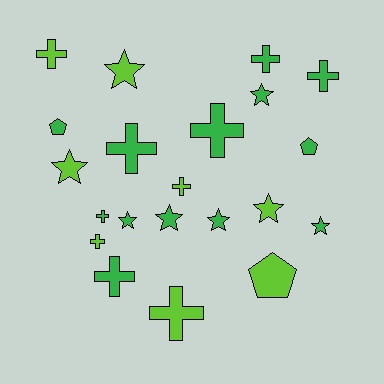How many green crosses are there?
There are 6 green crosses.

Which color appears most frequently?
Green, with 13 objects.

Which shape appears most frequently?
Cross, with 10 objects.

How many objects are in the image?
There are 21 objects.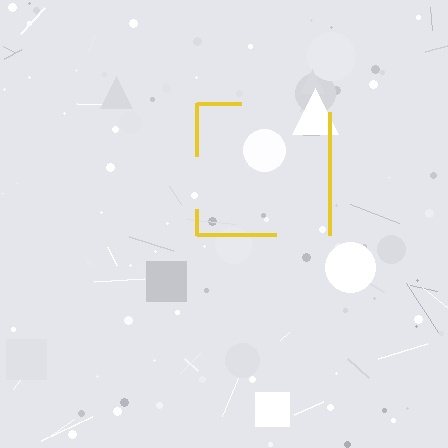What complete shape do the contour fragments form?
The contour fragments form a square.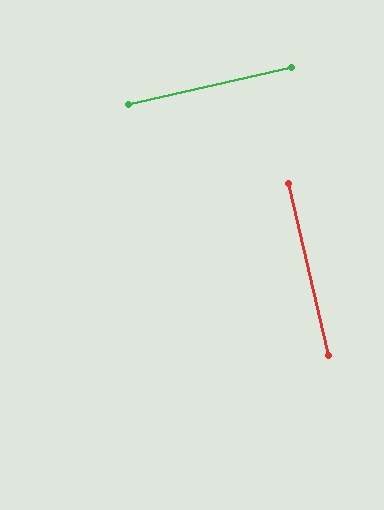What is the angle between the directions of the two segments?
Approximately 90 degrees.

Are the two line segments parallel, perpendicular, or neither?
Perpendicular — they meet at approximately 90°.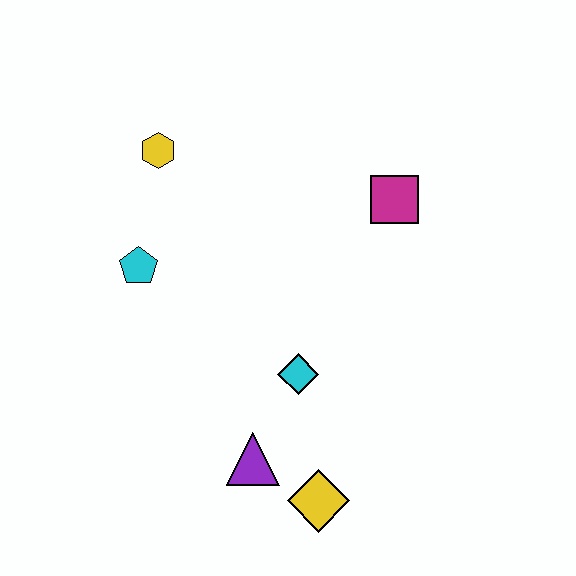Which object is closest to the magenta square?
The cyan diamond is closest to the magenta square.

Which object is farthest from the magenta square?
The yellow diamond is farthest from the magenta square.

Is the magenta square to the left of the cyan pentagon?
No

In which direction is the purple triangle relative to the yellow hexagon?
The purple triangle is below the yellow hexagon.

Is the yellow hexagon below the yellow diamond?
No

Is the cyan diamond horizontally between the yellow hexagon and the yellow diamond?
Yes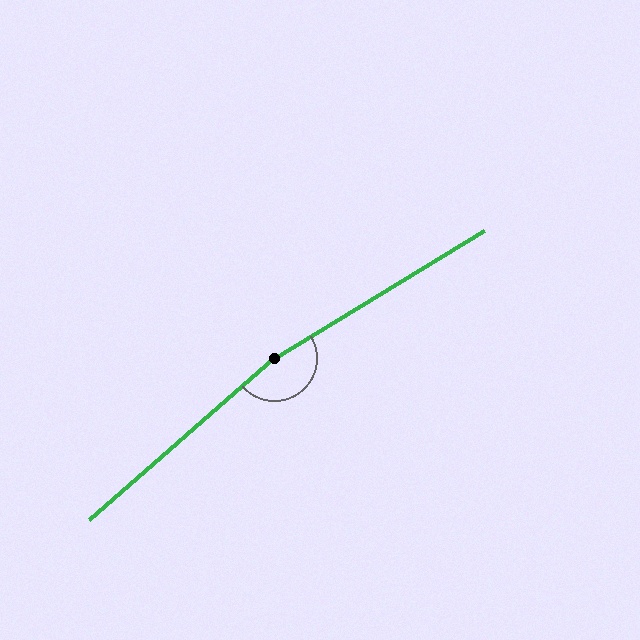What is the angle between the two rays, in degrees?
Approximately 170 degrees.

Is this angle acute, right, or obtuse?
It is obtuse.